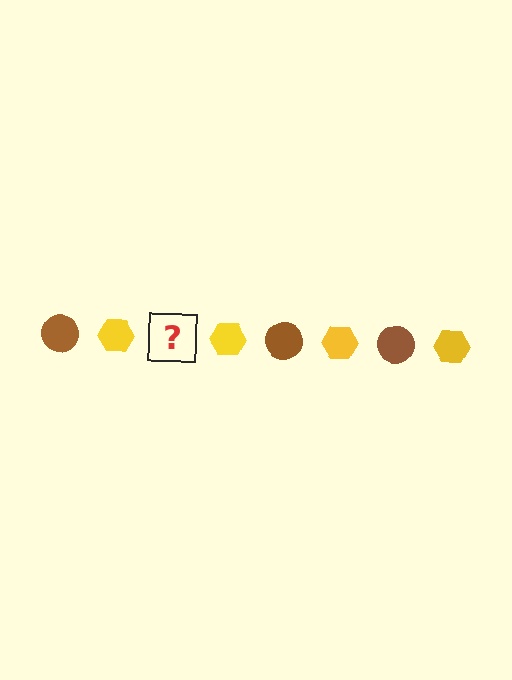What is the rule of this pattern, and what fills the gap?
The rule is that the pattern alternates between brown circle and yellow hexagon. The gap should be filled with a brown circle.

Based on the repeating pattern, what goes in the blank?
The blank should be a brown circle.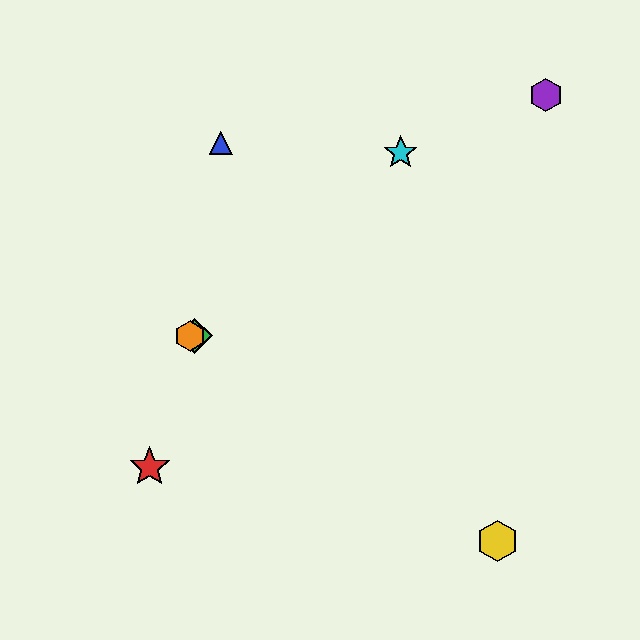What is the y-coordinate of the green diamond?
The green diamond is at y≈336.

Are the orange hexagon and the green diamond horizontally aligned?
Yes, both are at y≈336.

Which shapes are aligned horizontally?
The green diamond, the orange hexagon are aligned horizontally.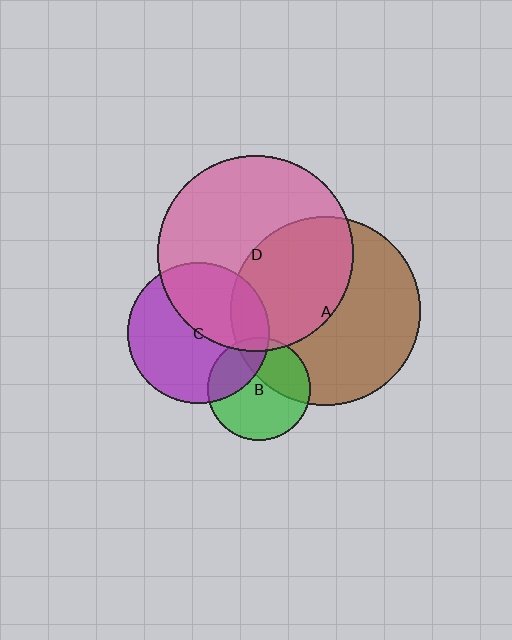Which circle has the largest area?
Circle D (pink).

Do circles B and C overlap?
Yes.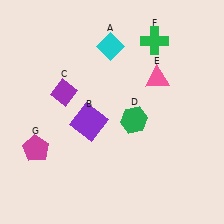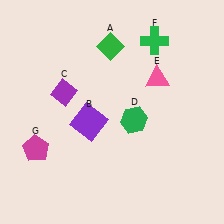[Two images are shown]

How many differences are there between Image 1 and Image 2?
There is 1 difference between the two images.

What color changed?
The diamond (A) changed from cyan in Image 1 to green in Image 2.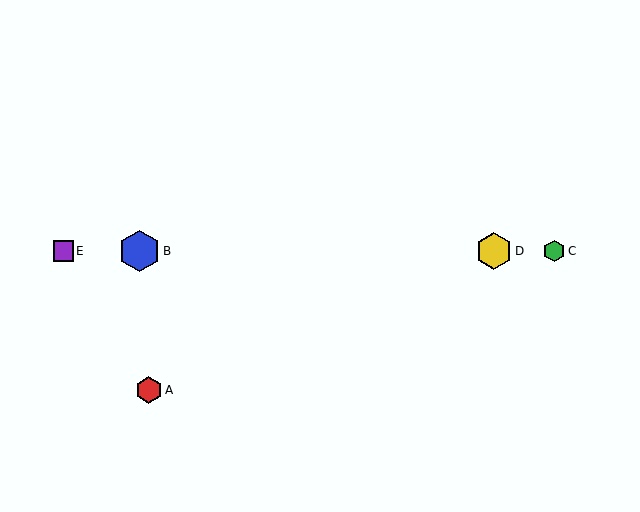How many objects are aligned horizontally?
4 objects (B, C, D, E) are aligned horizontally.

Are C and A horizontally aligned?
No, C is at y≈251 and A is at y≈390.